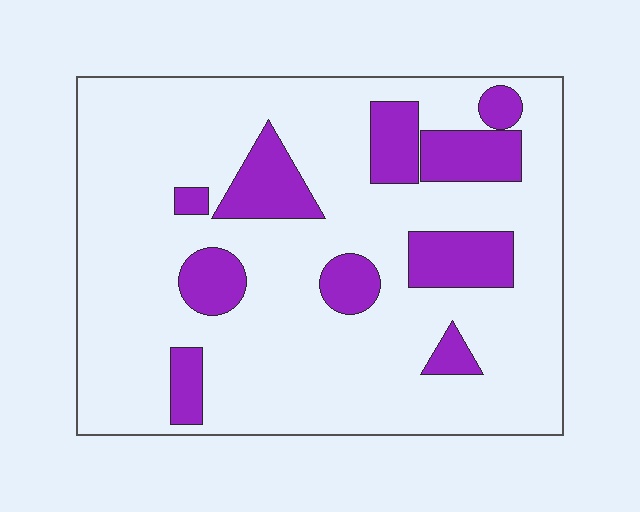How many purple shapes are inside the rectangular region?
10.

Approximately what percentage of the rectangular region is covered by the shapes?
Approximately 20%.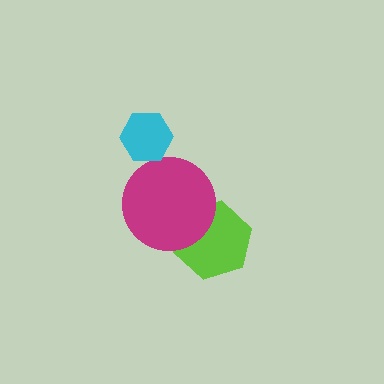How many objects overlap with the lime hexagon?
1 object overlaps with the lime hexagon.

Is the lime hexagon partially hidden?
Yes, it is partially covered by another shape.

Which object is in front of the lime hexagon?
The magenta circle is in front of the lime hexagon.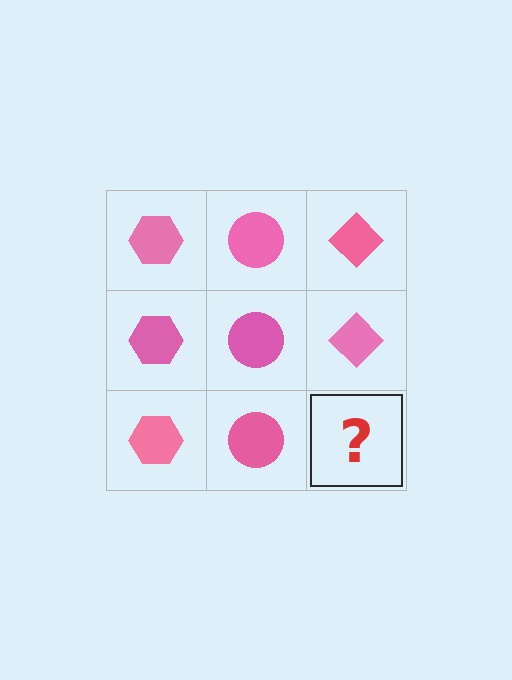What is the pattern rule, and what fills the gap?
The rule is that each column has a consistent shape. The gap should be filled with a pink diamond.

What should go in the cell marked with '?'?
The missing cell should contain a pink diamond.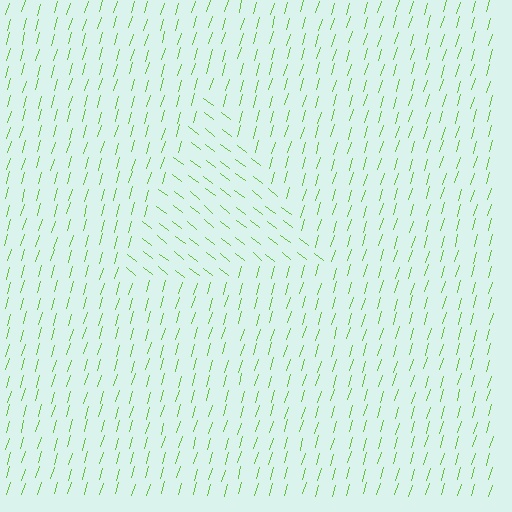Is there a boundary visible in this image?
Yes, there is a texture boundary formed by a change in line orientation.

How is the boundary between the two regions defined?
The boundary is defined purely by a change in line orientation (approximately 68 degrees difference). All lines are the same color and thickness.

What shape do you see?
I see a triangle.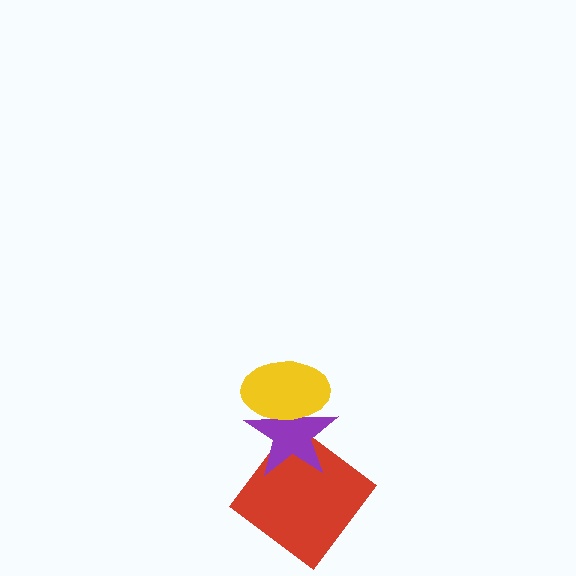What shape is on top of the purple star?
The yellow ellipse is on top of the purple star.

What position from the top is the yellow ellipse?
The yellow ellipse is 1st from the top.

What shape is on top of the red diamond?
The purple star is on top of the red diamond.